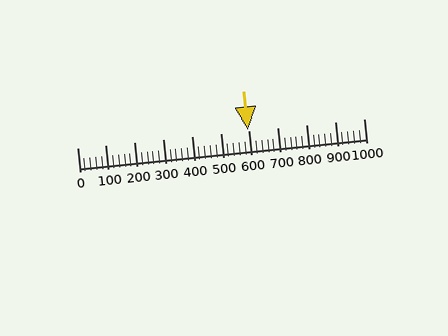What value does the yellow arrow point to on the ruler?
The yellow arrow points to approximately 595.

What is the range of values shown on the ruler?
The ruler shows values from 0 to 1000.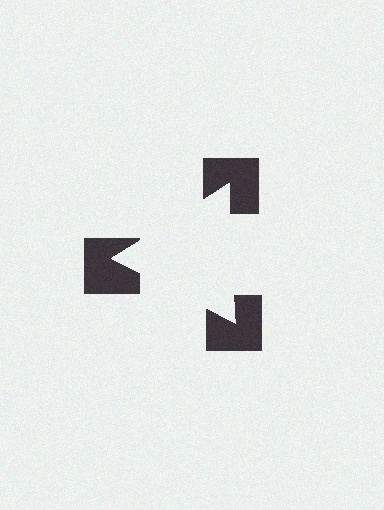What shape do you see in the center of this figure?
An illusory triangle — its edges are inferred from the aligned wedge cuts in the notched squares, not physically drawn.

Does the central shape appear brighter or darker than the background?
It typically appears slightly brighter than the background, even though no actual brightness change is drawn.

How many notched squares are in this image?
There are 3 — one at each vertex of the illusory triangle.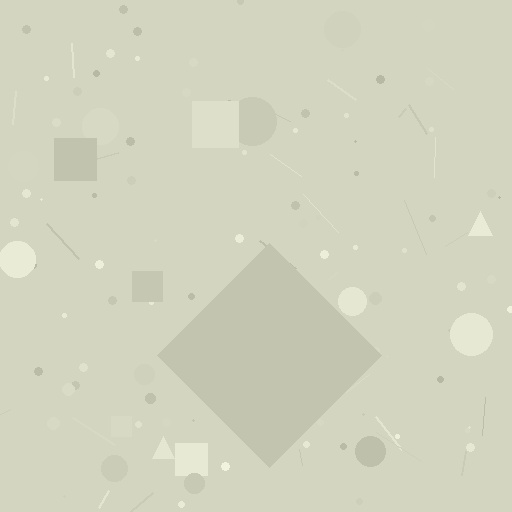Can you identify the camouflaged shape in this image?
The camouflaged shape is a diamond.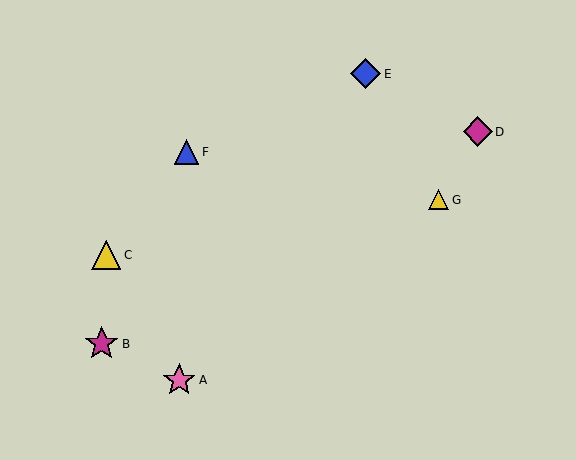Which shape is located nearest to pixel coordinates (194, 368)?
The pink star (labeled A) at (179, 380) is nearest to that location.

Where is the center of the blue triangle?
The center of the blue triangle is at (187, 152).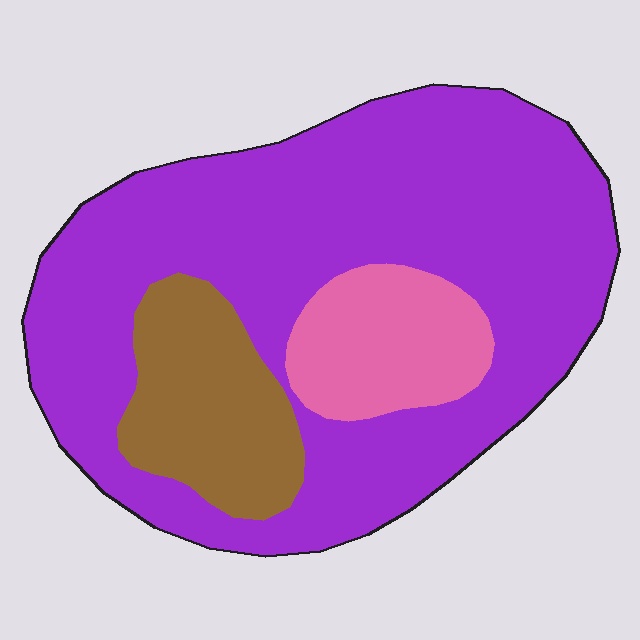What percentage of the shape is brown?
Brown takes up less than a quarter of the shape.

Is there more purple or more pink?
Purple.